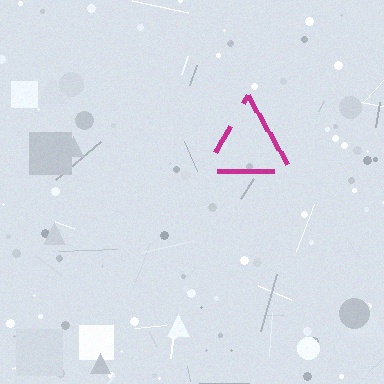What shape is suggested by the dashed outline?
The dashed outline suggests a triangle.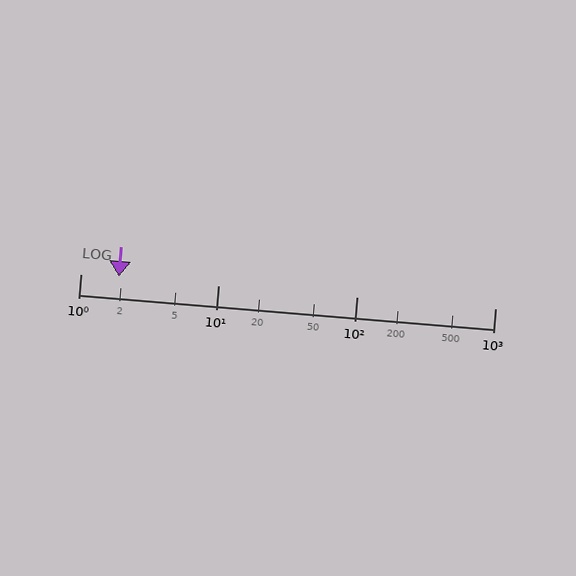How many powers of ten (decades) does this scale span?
The scale spans 3 decades, from 1 to 1000.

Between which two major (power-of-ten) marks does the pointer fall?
The pointer is between 1 and 10.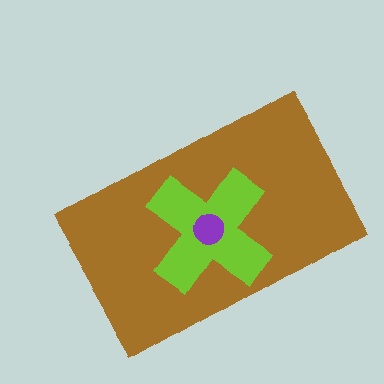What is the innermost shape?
The purple circle.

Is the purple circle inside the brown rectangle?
Yes.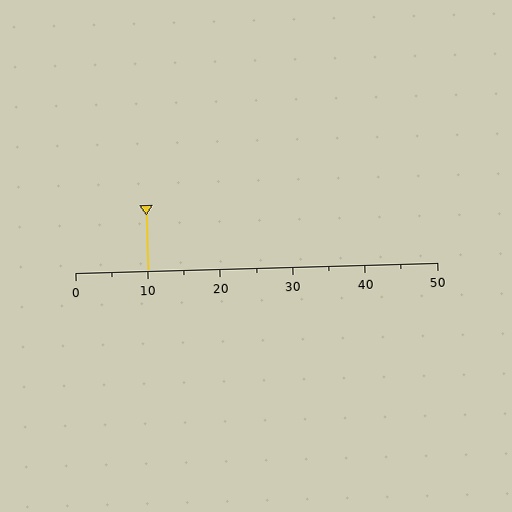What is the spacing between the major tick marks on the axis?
The major ticks are spaced 10 apart.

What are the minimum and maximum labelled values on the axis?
The axis runs from 0 to 50.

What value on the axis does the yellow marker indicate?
The marker indicates approximately 10.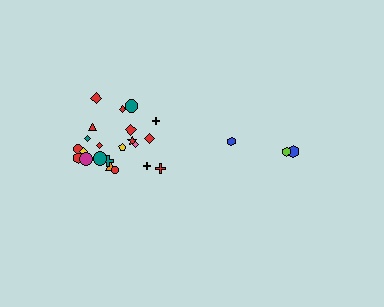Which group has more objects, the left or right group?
The left group.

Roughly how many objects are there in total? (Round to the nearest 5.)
Roughly 25 objects in total.